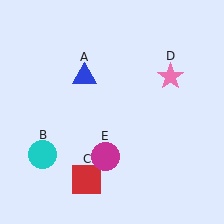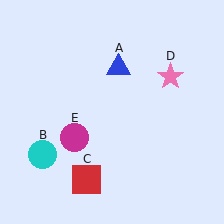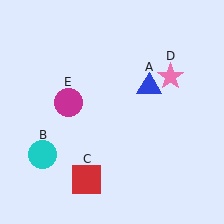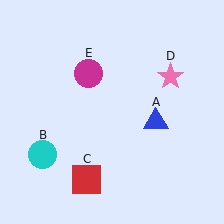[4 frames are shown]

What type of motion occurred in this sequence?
The blue triangle (object A), magenta circle (object E) rotated clockwise around the center of the scene.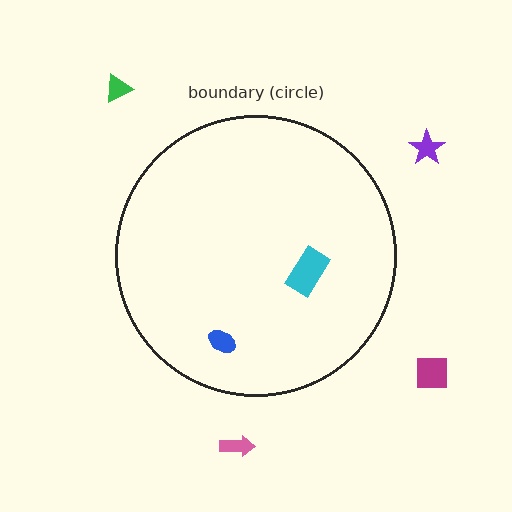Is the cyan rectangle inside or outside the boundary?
Inside.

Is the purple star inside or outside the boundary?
Outside.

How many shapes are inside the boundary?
2 inside, 4 outside.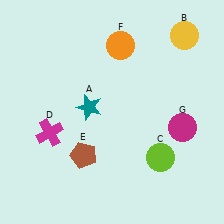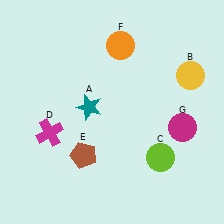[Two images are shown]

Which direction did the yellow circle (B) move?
The yellow circle (B) moved down.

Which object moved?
The yellow circle (B) moved down.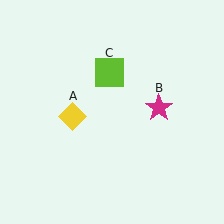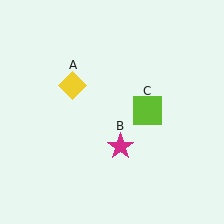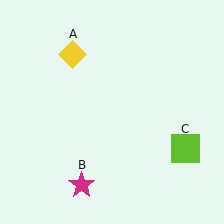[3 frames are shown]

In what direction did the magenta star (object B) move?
The magenta star (object B) moved down and to the left.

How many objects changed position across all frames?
3 objects changed position: yellow diamond (object A), magenta star (object B), lime square (object C).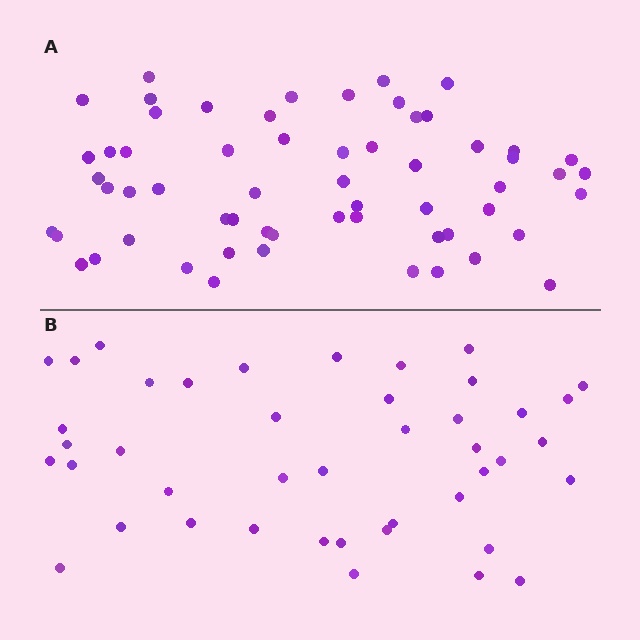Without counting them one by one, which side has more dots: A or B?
Region A (the top region) has more dots.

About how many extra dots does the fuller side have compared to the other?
Region A has approximately 15 more dots than region B.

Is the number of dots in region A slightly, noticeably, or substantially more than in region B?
Region A has noticeably more, but not dramatically so. The ratio is roughly 1.4 to 1.